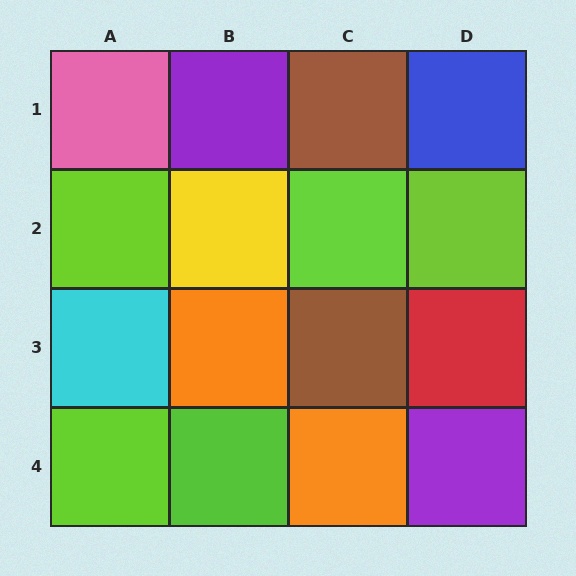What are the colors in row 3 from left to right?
Cyan, orange, brown, red.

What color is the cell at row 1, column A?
Pink.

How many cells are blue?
1 cell is blue.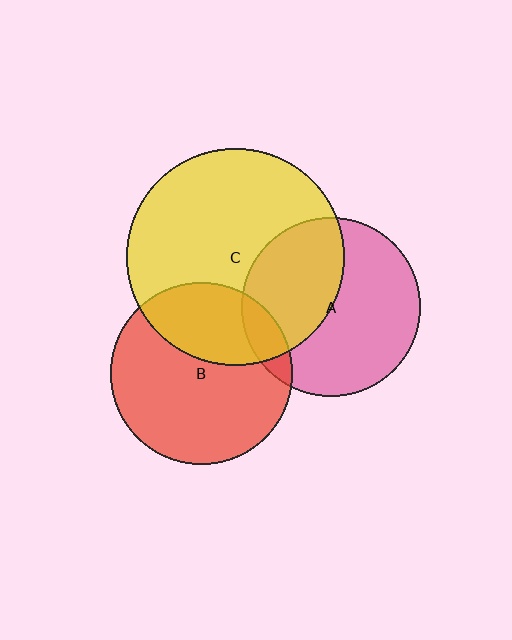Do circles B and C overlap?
Yes.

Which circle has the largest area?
Circle C (yellow).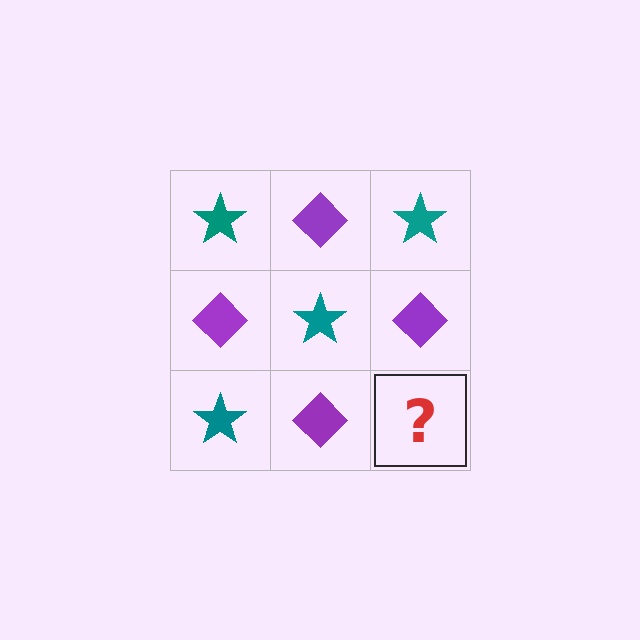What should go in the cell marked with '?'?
The missing cell should contain a teal star.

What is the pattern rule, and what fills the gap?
The rule is that it alternates teal star and purple diamond in a checkerboard pattern. The gap should be filled with a teal star.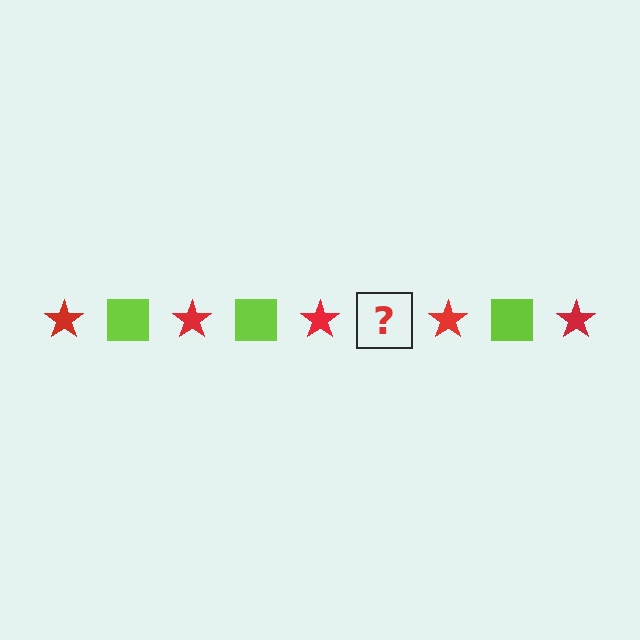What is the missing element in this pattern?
The missing element is a lime square.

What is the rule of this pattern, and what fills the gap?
The rule is that the pattern alternates between red star and lime square. The gap should be filled with a lime square.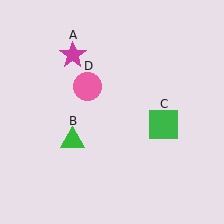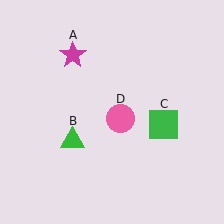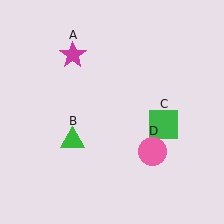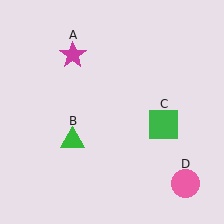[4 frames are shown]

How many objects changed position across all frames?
1 object changed position: pink circle (object D).